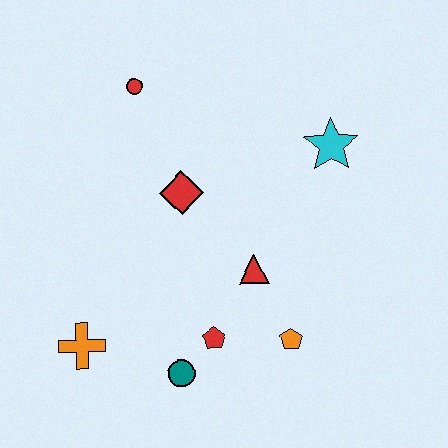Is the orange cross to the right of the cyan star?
No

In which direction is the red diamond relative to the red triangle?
The red diamond is above the red triangle.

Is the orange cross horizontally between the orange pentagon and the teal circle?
No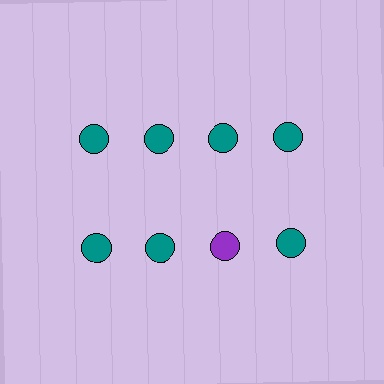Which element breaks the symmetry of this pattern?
The purple circle in the second row, center column breaks the symmetry. All other shapes are teal circles.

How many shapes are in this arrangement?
There are 8 shapes arranged in a grid pattern.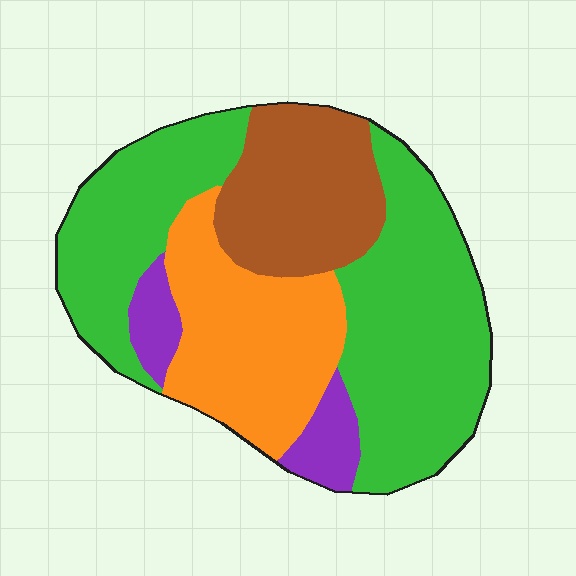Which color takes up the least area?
Purple, at roughly 10%.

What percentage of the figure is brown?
Brown covers 19% of the figure.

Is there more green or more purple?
Green.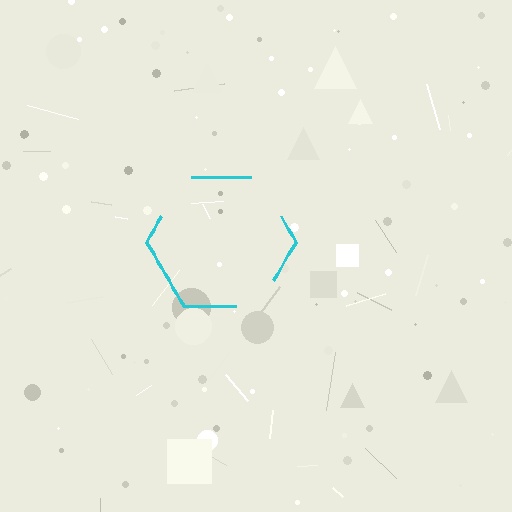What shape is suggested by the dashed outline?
The dashed outline suggests a hexagon.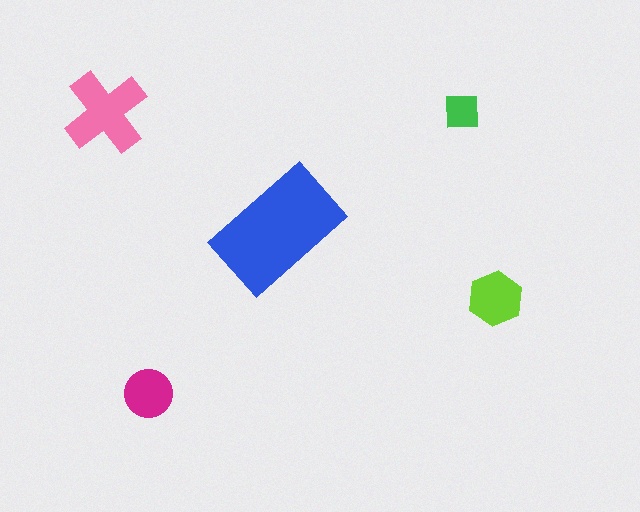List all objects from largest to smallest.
The blue rectangle, the pink cross, the lime hexagon, the magenta circle, the green square.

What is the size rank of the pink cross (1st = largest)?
2nd.